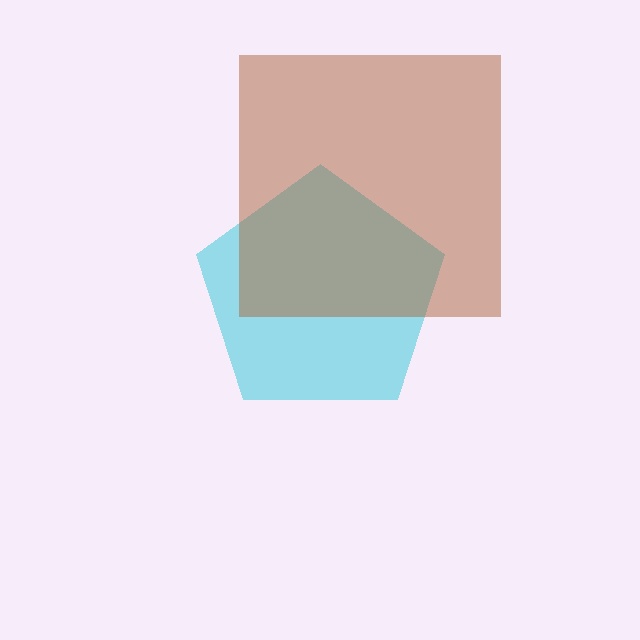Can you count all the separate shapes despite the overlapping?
Yes, there are 2 separate shapes.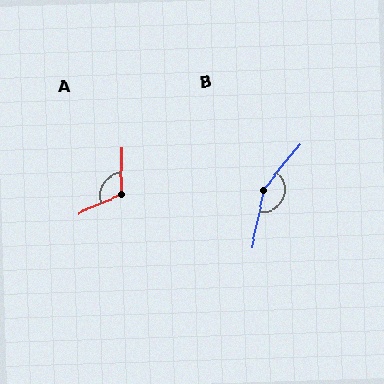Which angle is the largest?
B, at approximately 154 degrees.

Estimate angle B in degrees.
Approximately 154 degrees.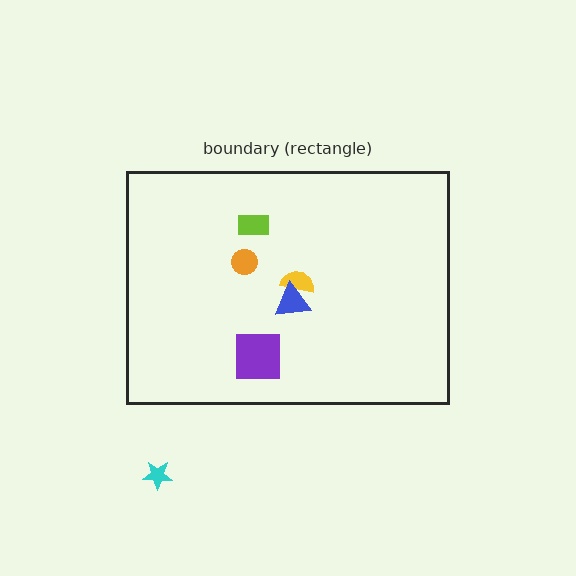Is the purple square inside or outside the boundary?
Inside.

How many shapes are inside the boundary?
5 inside, 1 outside.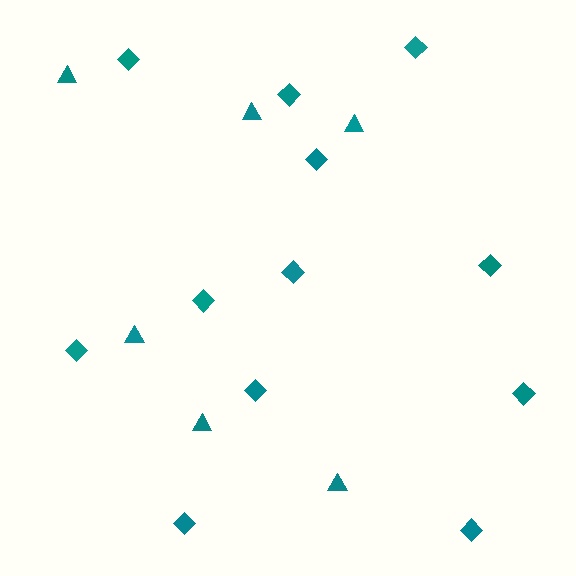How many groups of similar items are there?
There are 2 groups: one group of triangles (6) and one group of diamonds (12).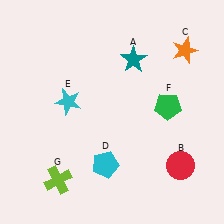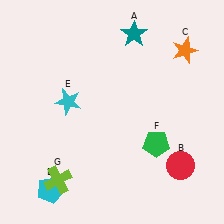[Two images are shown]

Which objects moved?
The objects that moved are: the teal star (A), the cyan pentagon (D), the green pentagon (F).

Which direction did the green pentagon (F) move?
The green pentagon (F) moved down.